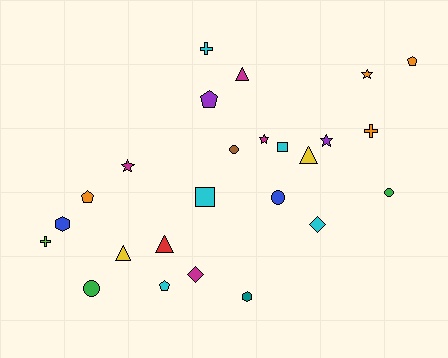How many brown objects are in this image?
There is 1 brown object.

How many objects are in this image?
There are 25 objects.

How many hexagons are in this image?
There are 2 hexagons.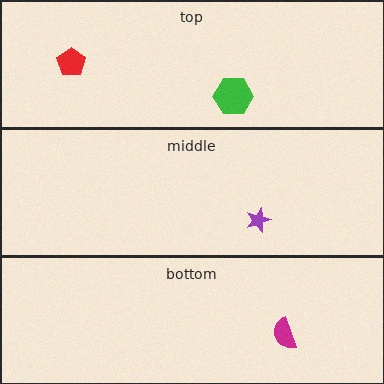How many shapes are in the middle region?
1.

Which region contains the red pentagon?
The top region.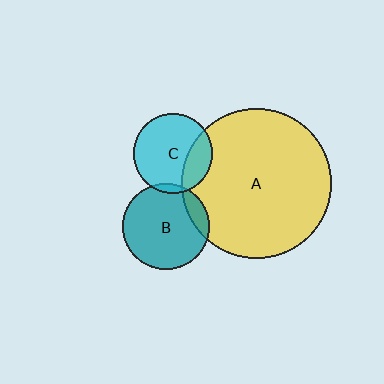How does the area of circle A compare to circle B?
Approximately 3.0 times.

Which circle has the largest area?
Circle A (yellow).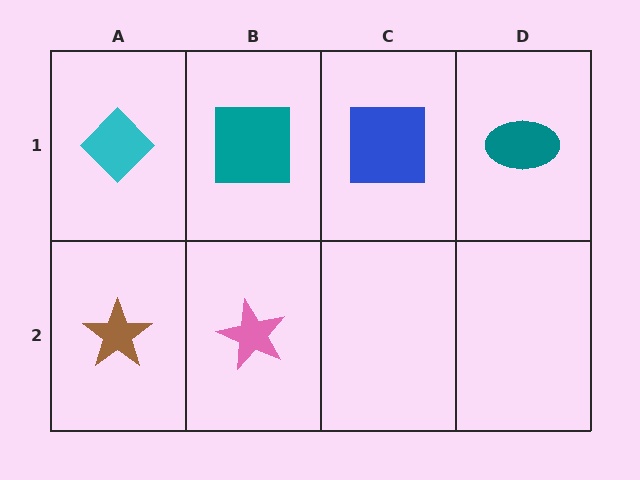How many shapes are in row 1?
4 shapes.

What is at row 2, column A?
A brown star.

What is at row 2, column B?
A pink star.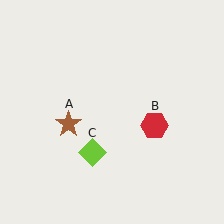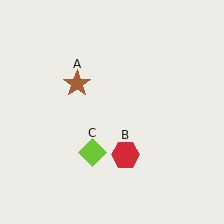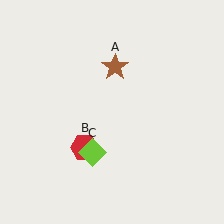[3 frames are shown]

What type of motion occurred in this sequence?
The brown star (object A), red hexagon (object B) rotated clockwise around the center of the scene.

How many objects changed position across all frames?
2 objects changed position: brown star (object A), red hexagon (object B).